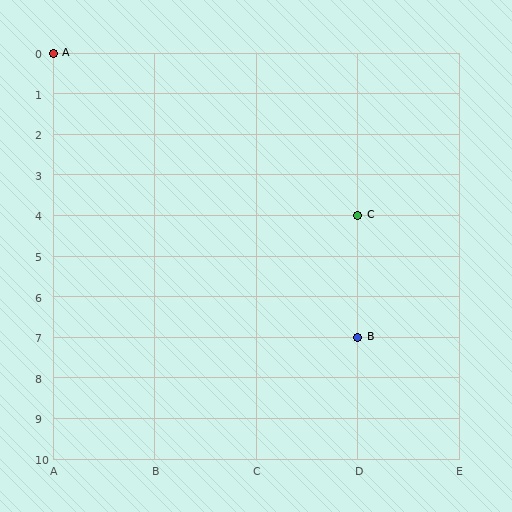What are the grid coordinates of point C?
Point C is at grid coordinates (D, 4).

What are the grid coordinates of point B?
Point B is at grid coordinates (D, 7).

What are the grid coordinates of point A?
Point A is at grid coordinates (A, 0).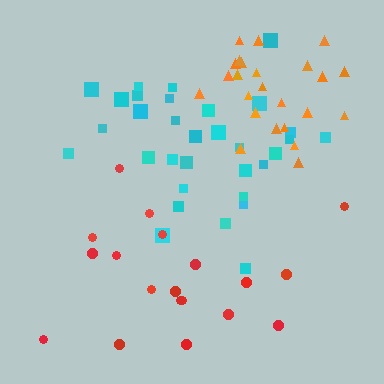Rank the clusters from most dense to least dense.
orange, cyan, red.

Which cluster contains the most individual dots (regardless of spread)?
Cyan (32).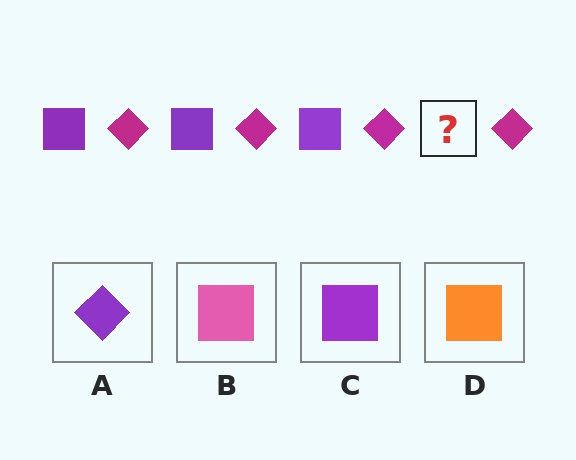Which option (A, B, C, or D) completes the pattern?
C.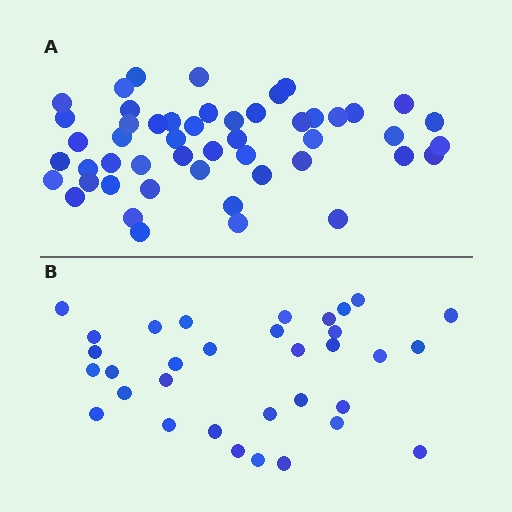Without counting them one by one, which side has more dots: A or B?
Region A (the top region) has more dots.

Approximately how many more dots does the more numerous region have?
Region A has approximately 15 more dots than region B.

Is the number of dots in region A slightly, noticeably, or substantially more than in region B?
Region A has substantially more. The ratio is roughly 1.5 to 1.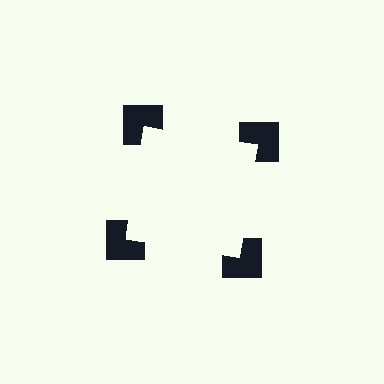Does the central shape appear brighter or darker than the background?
It typically appears slightly brighter than the background, even though no actual brightness change is drawn.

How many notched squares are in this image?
There are 4 — one at each vertex of the illusory square.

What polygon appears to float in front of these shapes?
An illusory square — its edges are inferred from the aligned wedge cuts in the notched squares, not physically drawn.